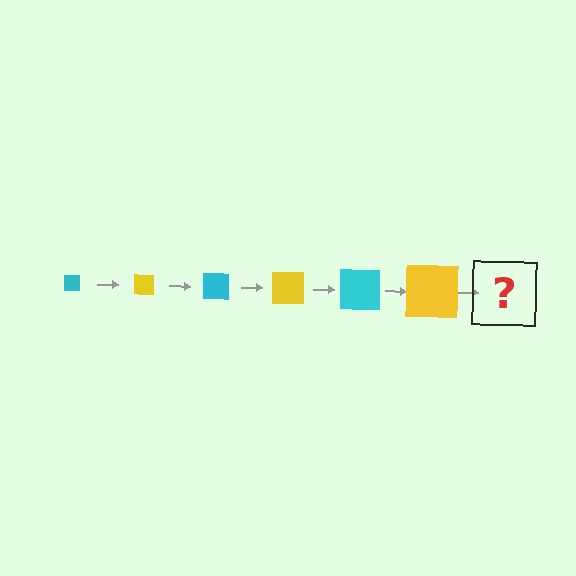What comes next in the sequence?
The next element should be a cyan square, larger than the previous one.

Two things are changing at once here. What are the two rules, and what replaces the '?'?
The two rules are that the square grows larger each step and the color cycles through cyan and yellow. The '?' should be a cyan square, larger than the previous one.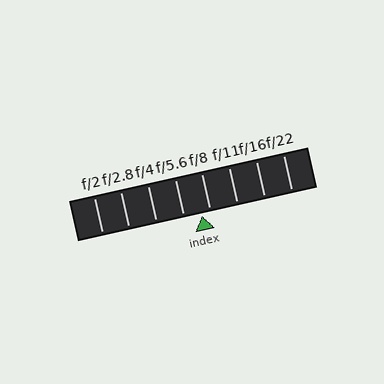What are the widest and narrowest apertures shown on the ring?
The widest aperture shown is f/2 and the narrowest is f/22.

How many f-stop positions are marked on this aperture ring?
There are 8 f-stop positions marked.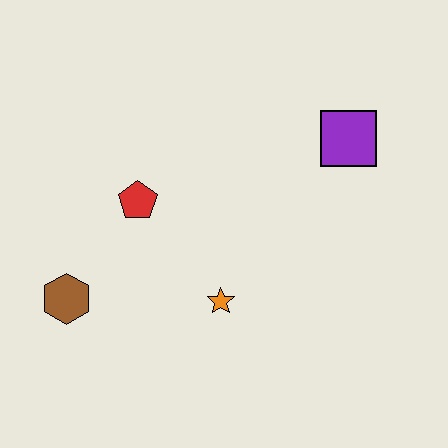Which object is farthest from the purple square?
The brown hexagon is farthest from the purple square.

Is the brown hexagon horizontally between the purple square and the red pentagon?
No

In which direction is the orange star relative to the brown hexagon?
The orange star is to the right of the brown hexagon.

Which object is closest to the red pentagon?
The brown hexagon is closest to the red pentagon.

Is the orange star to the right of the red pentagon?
Yes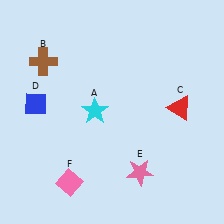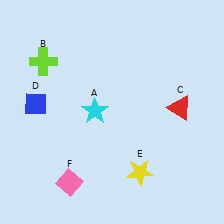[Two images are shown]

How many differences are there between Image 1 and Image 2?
There are 2 differences between the two images.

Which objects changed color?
B changed from brown to lime. E changed from pink to yellow.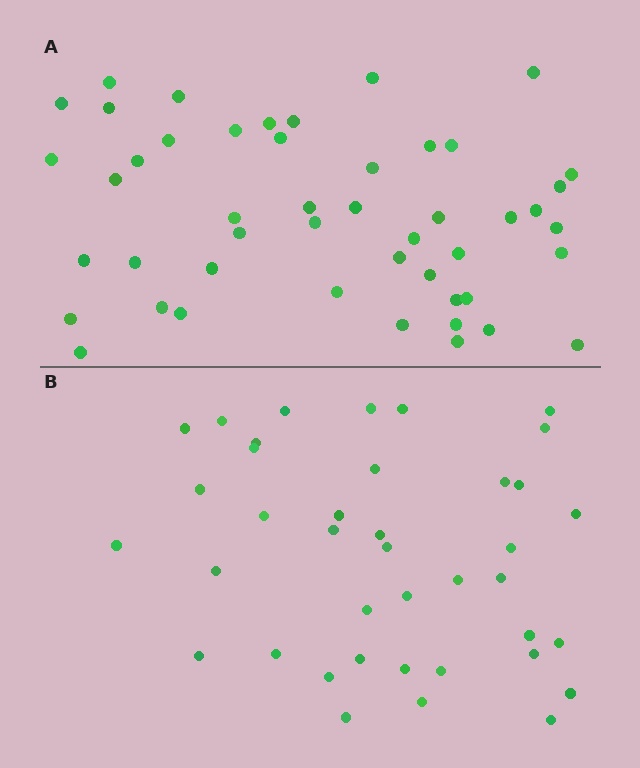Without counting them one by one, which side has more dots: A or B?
Region A (the top region) has more dots.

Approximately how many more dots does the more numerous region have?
Region A has roughly 8 or so more dots than region B.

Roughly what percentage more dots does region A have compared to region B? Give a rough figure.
About 25% more.